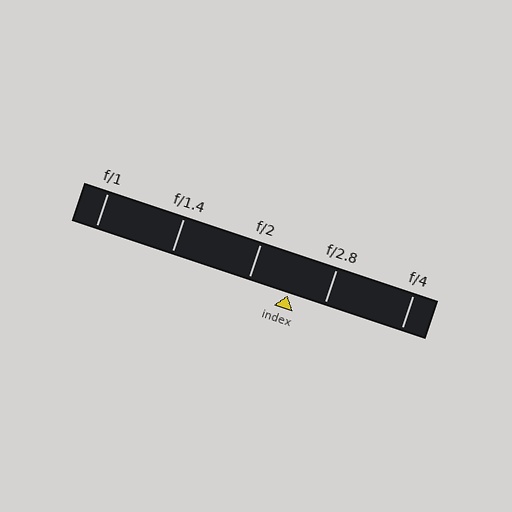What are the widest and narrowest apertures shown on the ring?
The widest aperture shown is f/1 and the narrowest is f/4.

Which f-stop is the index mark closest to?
The index mark is closest to f/2.8.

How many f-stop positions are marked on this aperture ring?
There are 5 f-stop positions marked.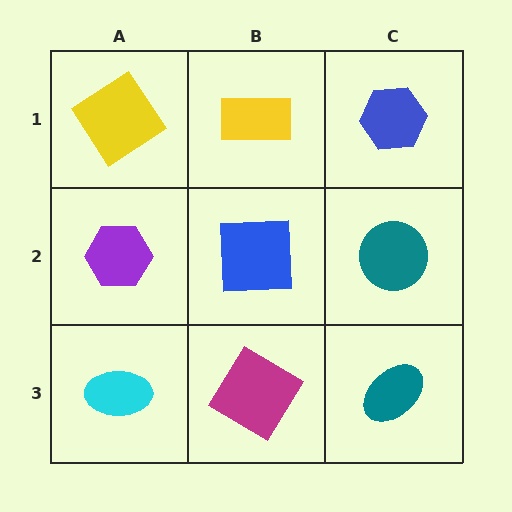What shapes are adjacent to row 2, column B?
A yellow rectangle (row 1, column B), a magenta diamond (row 3, column B), a purple hexagon (row 2, column A), a teal circle (row 2, column C).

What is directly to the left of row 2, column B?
A purple hexagon.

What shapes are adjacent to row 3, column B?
A blue square (row 2, column B), a cyan ellipse (row 3, column A), a teal ellipse (row 3, column C).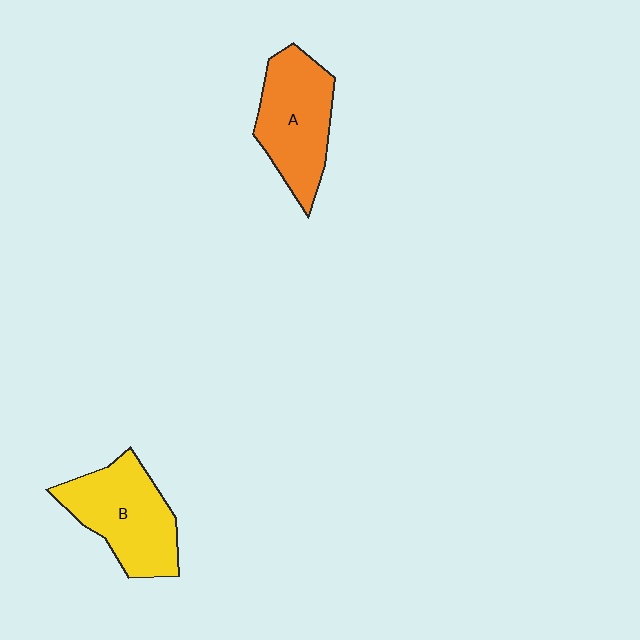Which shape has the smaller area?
Shape A (orange).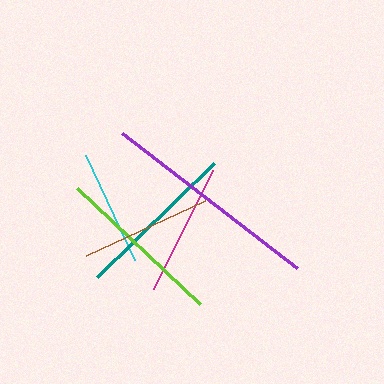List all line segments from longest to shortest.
From longest to shortest: purple, lime, teal, magenta, brown, cyan.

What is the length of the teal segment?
The teal segment is approximately 163 pixels long.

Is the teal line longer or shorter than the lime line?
The lime line is longer than the teal line.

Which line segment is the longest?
The purple line is the longest at approximately 221 pixels.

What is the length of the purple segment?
The purple segment is approximately 221 pixels long.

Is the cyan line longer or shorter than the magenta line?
The magenta line is longer than the cyan line.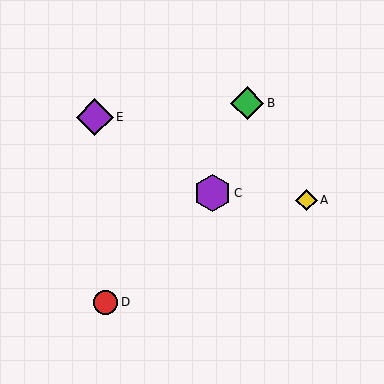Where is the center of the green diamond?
The center of the green diamond is at (247, 103).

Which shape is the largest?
The purple hexagon (labeled C) is the largest.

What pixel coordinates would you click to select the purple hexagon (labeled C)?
Click at (213, 193) to select the purple hexagon C.